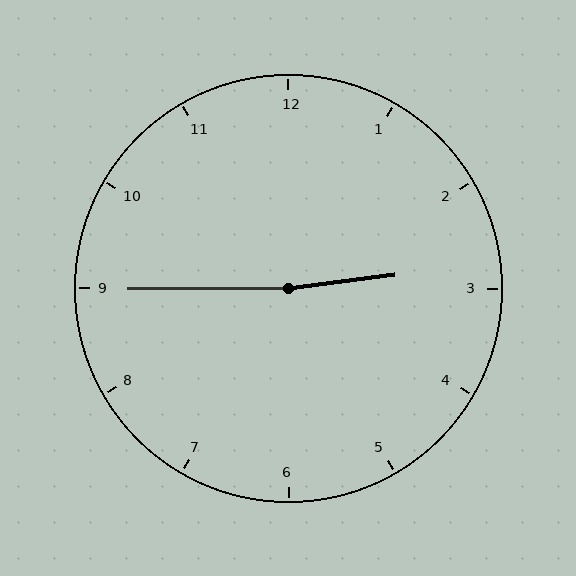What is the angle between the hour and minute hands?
Approximately 172 degrees.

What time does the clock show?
2:45.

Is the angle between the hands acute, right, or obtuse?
It is obtuse.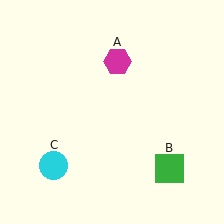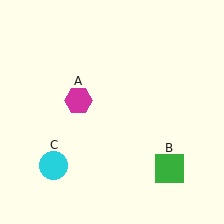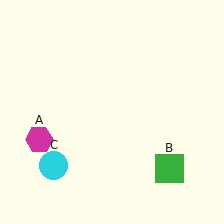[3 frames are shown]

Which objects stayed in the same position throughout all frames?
Green square (object B) and cyan circle (object C) remained stationary.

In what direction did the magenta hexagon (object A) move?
The magenta hexagon (object A) moved down and to the left.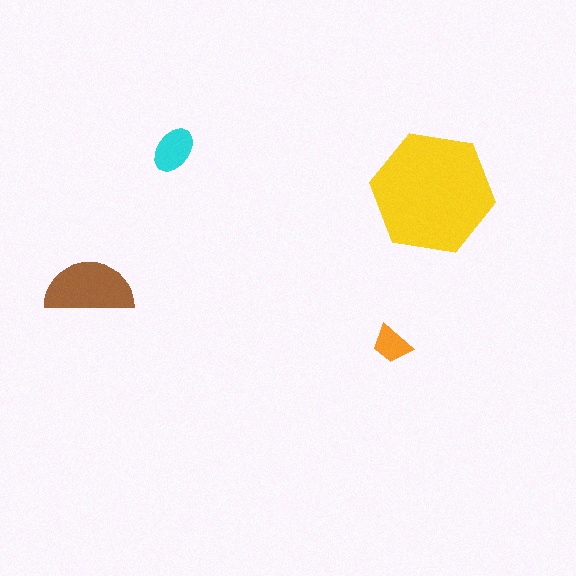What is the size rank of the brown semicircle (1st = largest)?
2nd.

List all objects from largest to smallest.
The yellow hexagon, the brown semicircle, the cyan ellipse, the orange trapezoid.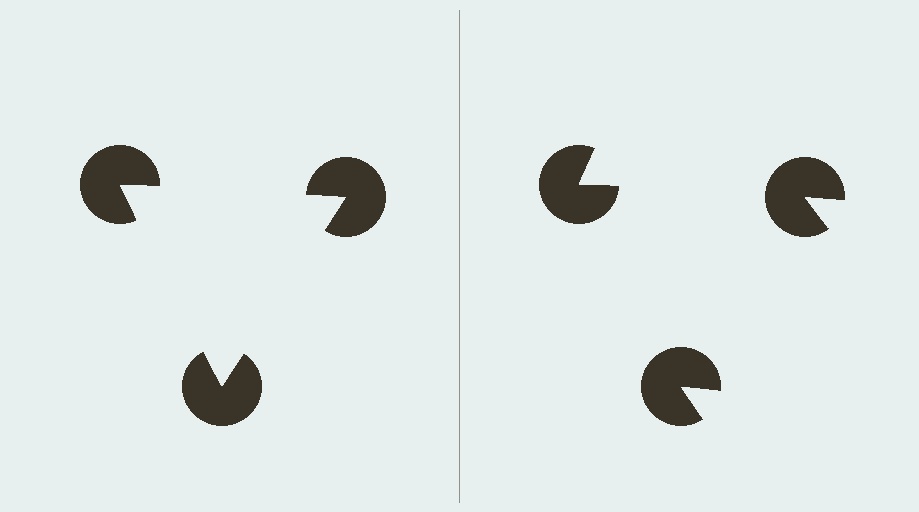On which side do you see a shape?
An illusory triangle appears on the left side. On the right side the wedge cuts are rotated, so no coherent shape forms.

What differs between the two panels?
The pac-man discs are positioned identically on both sides; only the wedge orientations differ. On the left they align to a triangle; on the right they are misaligned.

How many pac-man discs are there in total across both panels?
6 — 3 on each side.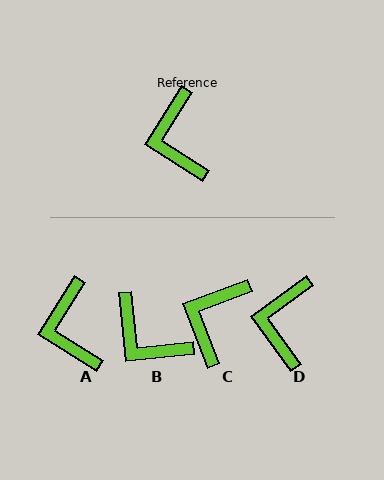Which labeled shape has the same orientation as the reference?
A.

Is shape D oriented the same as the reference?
No, it is off by about 22 degrees.